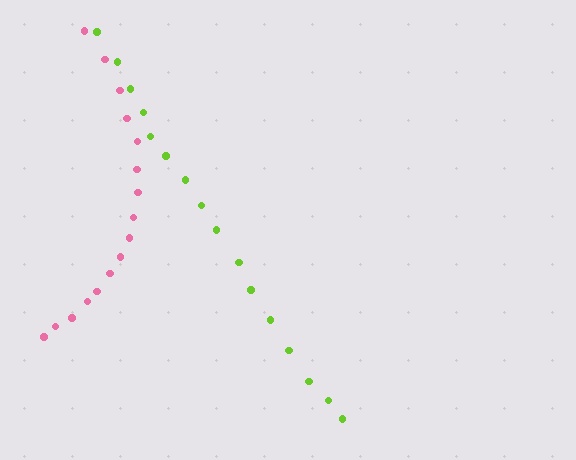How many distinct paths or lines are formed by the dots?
There are 2 distinct paths.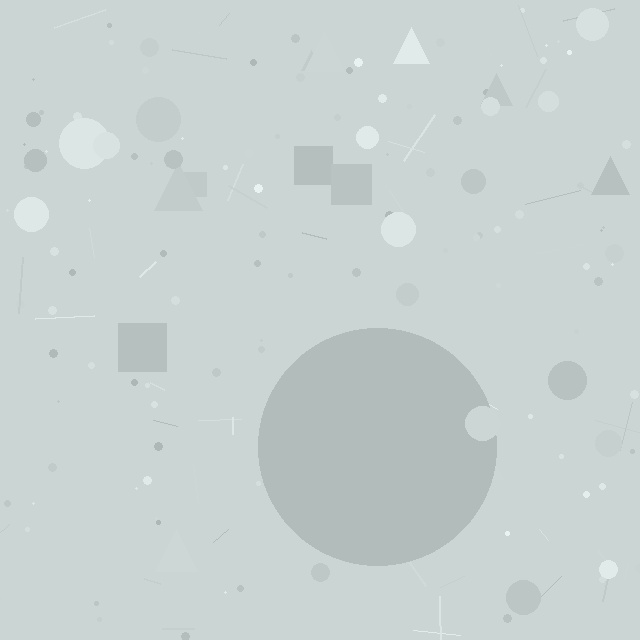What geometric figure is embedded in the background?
A circle is embedded in the background.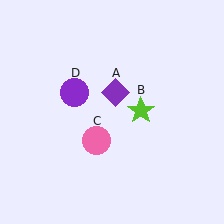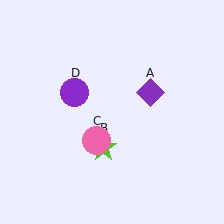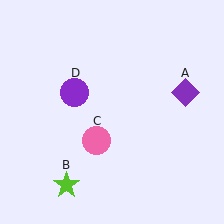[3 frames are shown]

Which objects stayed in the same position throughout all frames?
Pink circle (object C) and purple circle (object D) remained stationary.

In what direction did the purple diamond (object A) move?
The purple diamond (object A) moved right.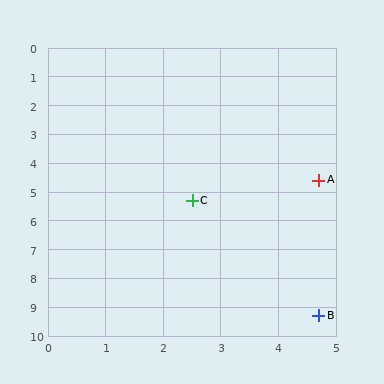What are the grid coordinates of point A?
Point A is at approximately (4.7, 4.6).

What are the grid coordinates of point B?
Point B is at approximately (4.7, 9.3).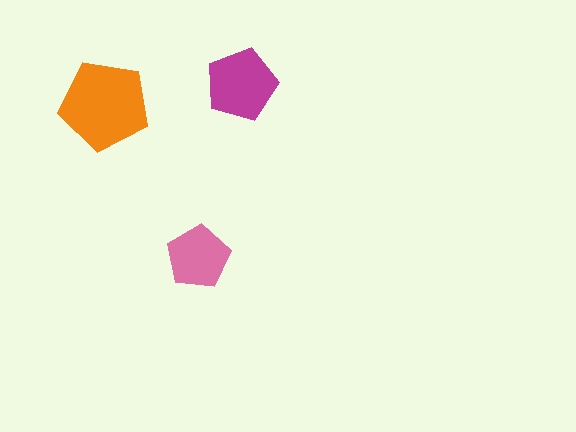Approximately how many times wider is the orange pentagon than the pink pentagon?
About 1.5 times wider.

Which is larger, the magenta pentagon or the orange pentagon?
The orange one.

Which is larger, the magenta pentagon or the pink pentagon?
The magenta one.